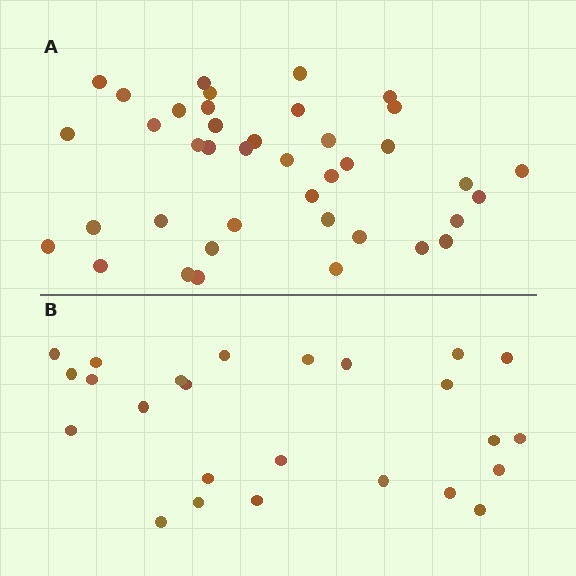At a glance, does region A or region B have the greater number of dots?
Region A (the top region) has more dots.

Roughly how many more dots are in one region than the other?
Region A has approximately 15 more dots than region B.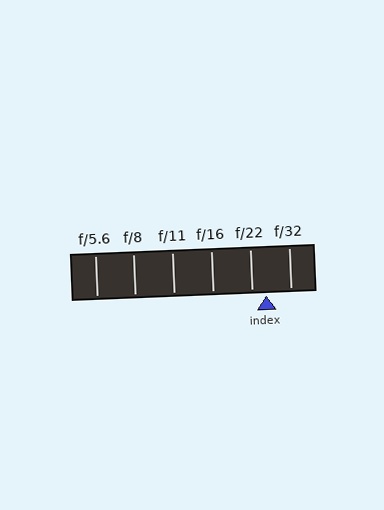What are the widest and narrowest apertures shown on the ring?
The widest aperture shown is f/5.6 and the narrowest is f/32.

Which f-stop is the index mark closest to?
The index mark is closest to f/22.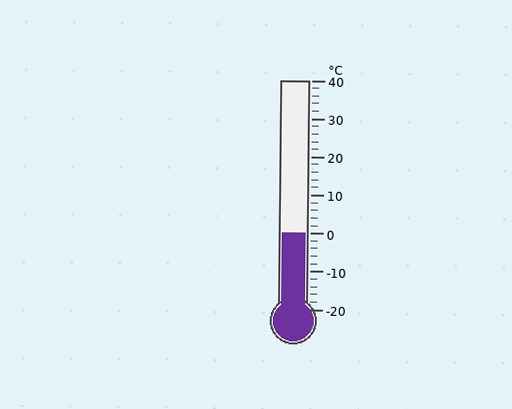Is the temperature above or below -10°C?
The temperature is above -10°C.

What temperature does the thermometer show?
The thermometer shows approximately 0°C.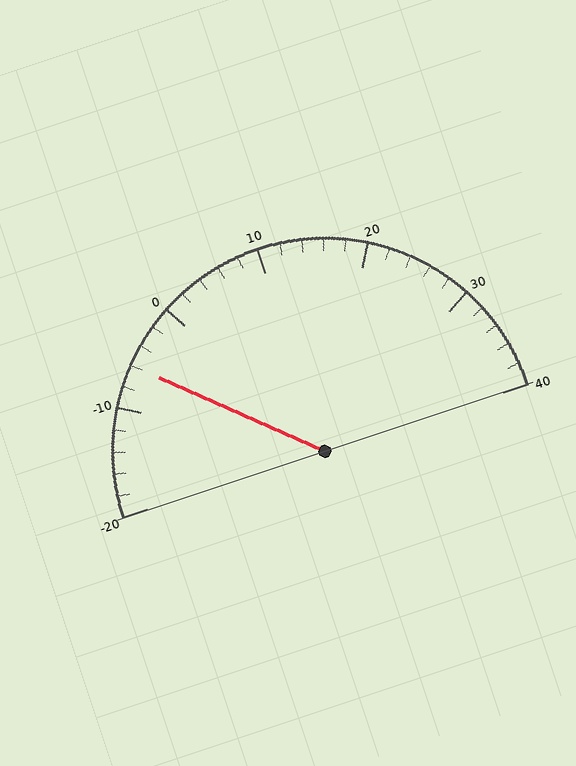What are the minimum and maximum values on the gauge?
The gauge ranges from -20 to 40.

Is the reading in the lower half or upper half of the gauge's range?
The reading is in the lower half of the range (-20 to 40).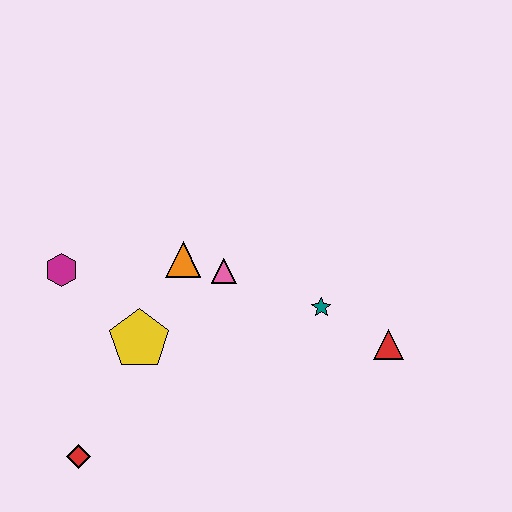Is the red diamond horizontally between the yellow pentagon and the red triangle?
No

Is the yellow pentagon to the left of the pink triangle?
Yes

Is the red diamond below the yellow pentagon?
Yes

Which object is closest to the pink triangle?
The orange triangle is closest to the pink triangle.